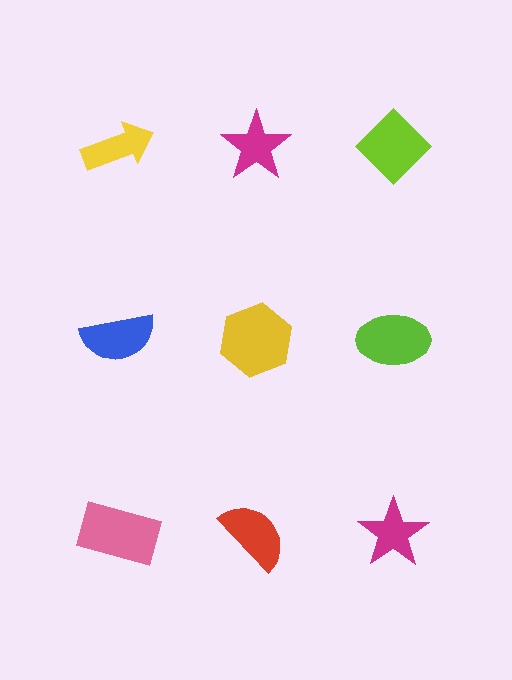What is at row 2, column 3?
A lime ellipse.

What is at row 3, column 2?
A red semicircle.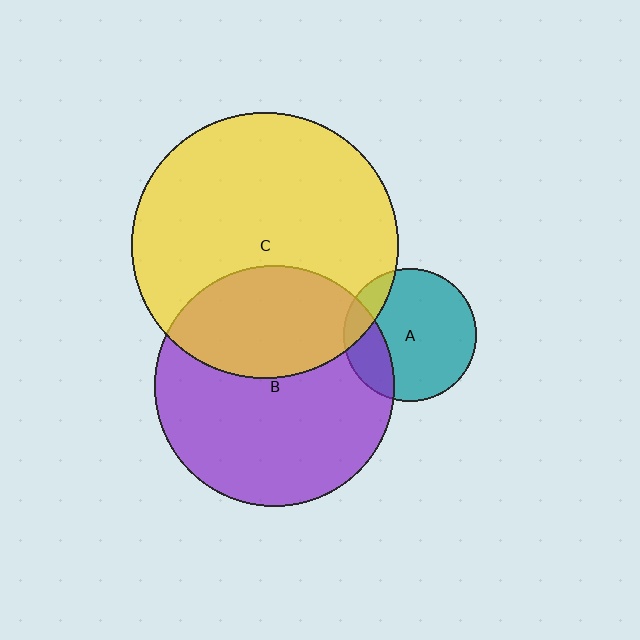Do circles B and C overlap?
Yes.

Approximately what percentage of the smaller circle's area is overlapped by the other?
Approximately 35%.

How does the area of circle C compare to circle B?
Approximately 1.2 times.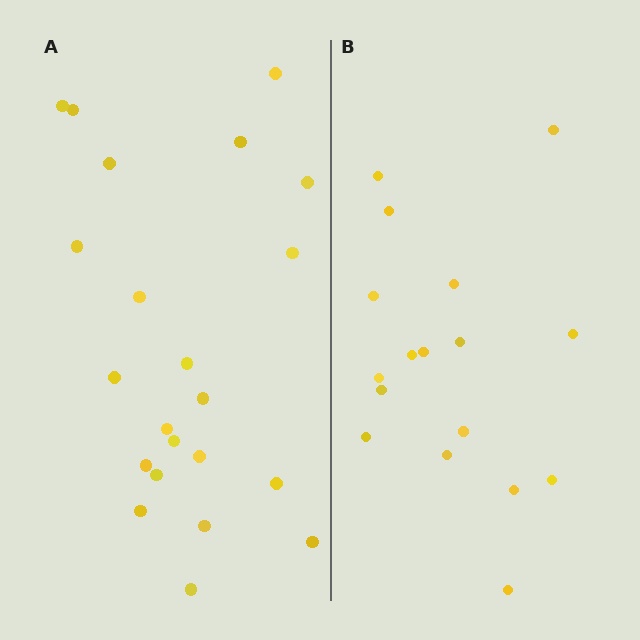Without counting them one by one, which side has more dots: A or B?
Region A (the left region) has more dots.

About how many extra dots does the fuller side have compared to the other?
Region A has about 5 more dots than region B.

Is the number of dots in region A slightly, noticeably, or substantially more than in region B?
Region A has noticeably more, but not dramatically so. The ratio is roughly 1.3 to 1.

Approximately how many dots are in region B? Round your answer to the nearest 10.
About 20 dots. (The exact count is 17, which rounds to 20.)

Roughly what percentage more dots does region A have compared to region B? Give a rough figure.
About 30% more.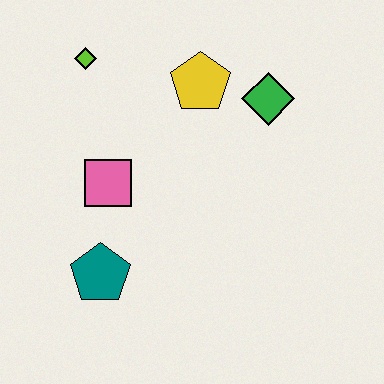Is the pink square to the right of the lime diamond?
Yes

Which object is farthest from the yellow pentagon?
The teal pentagon is farthest from the yellow pentagon.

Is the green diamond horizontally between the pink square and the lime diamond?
No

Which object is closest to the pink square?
The teal pentagon is closest to the pink square.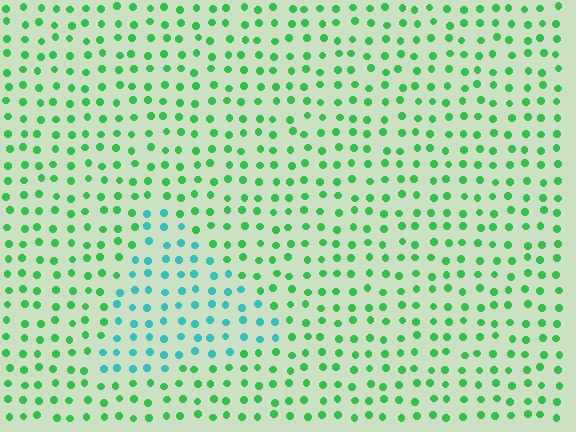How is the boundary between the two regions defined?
The boundary is defined purely by a slight shift in hue (about 48 degrees). Spacing, size, and orientation are identical on both sides.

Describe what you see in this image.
The image is filled with small green elements in a uniform arrangement. A triangle-shaped region is visible where the elements are tinted to a slightly different hue, forming a subtle color boundary.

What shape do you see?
I see a triangle.